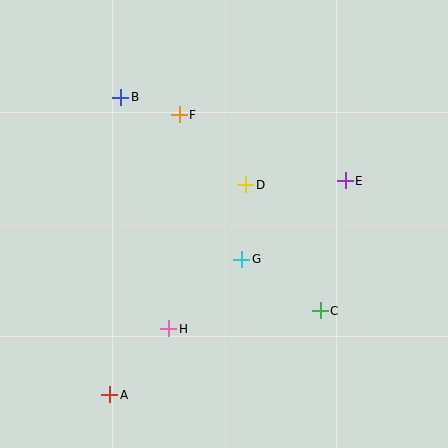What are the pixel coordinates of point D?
Point D is at (246, 185).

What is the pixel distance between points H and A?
The distance between H and A is 88 pixels.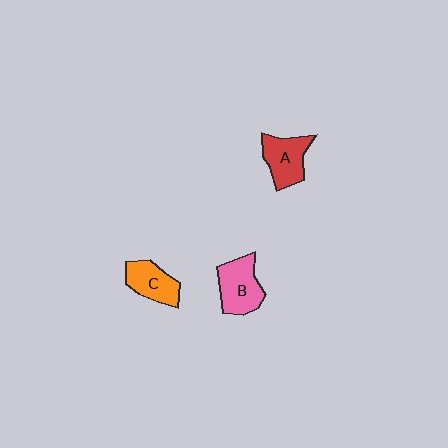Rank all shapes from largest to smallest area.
From largest to smallest: B (pink), A (red), C (orange).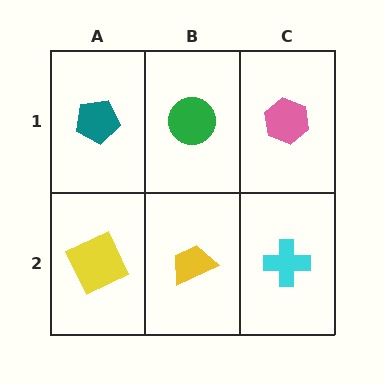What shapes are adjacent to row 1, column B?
A yellow trapezoid (row 2, column B), a teal pentagon (row 1, column A), a pink hexagon (row 1, column C).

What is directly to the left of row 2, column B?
A yellow square.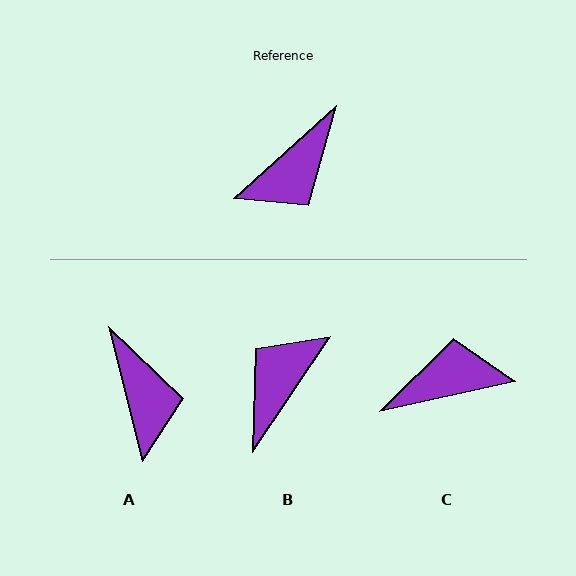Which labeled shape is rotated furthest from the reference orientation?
B, about 166 degrees away.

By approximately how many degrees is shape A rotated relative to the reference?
Approximately 62 degrees counter-clockwise.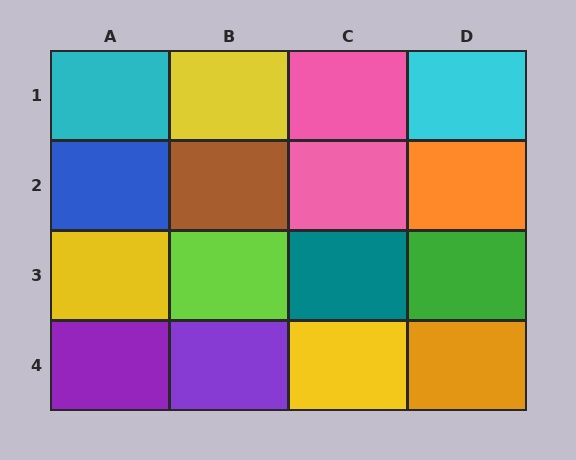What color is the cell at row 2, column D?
Orange.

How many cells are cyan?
2 cells are cyan.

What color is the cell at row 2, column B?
Brown.